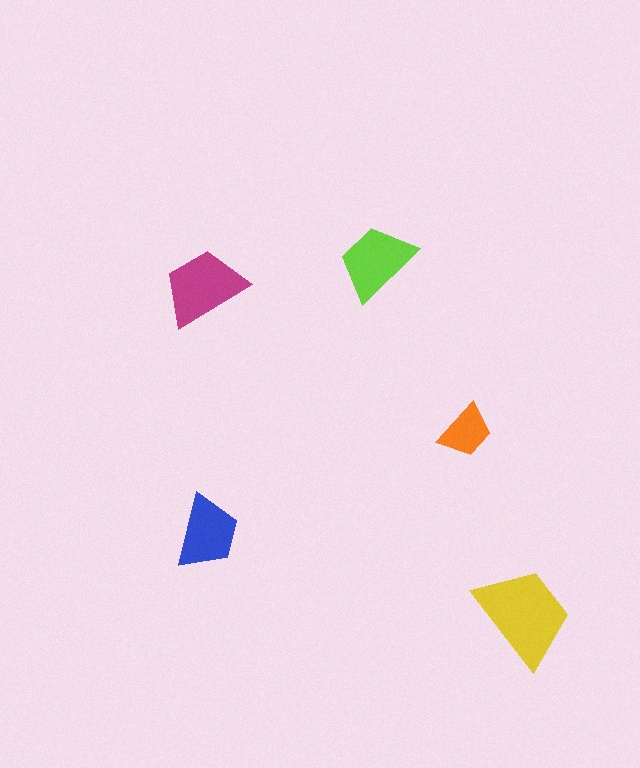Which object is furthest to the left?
The magenta trapezoid is leftmost.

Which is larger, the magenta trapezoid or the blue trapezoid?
The magenta one.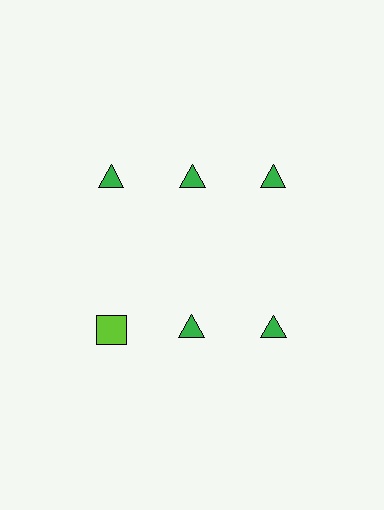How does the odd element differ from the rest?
It differs in both color (lime instead of green) and shape (square instead of triangle).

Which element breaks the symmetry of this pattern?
The lime square in the second row, leftmost column breaks the symmetry. All other shapes are green triangles.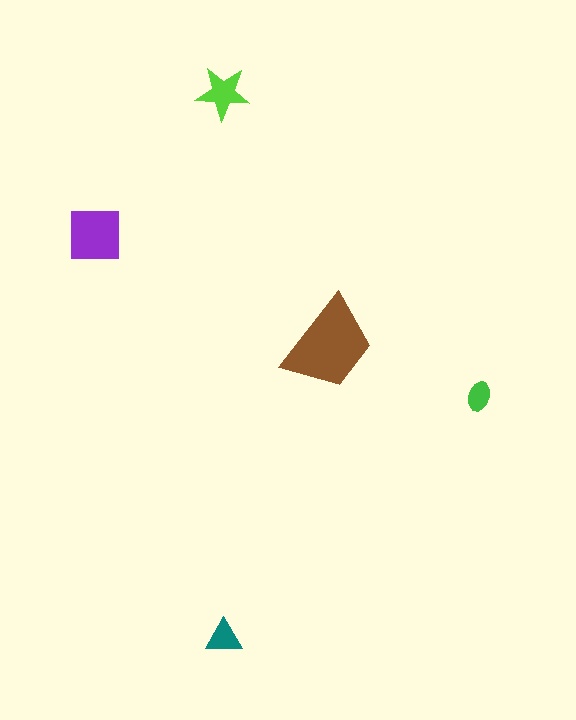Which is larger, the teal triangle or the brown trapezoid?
The brown trapezoid.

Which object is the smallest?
The green ellipse.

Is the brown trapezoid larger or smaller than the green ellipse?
Larger.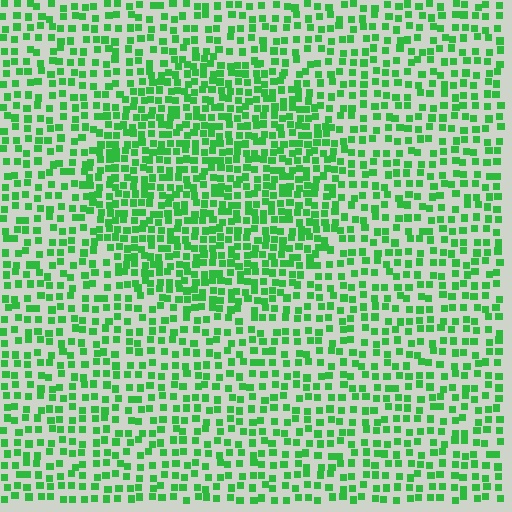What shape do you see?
I see a circle.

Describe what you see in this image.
The image contains small green elements arranged at two different densities. A circle-shaped region is visible where the elements are more densely packed than the surrounding area.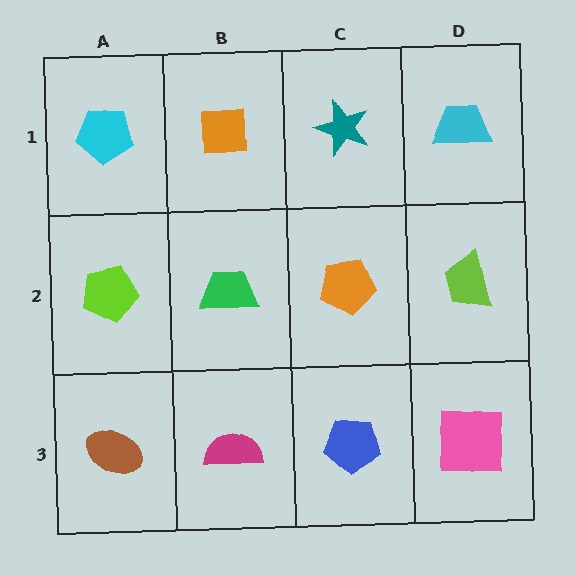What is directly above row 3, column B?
A green trapezoid.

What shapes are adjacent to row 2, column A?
A cyan pentagon (row 1, column A), a brown ellipse (row 3, column A), a green trapezoid (row 2, column B).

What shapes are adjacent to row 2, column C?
A teal star (row 1, column C), a blue pentagon (row 3, column C), a green trapezoid (row 2, column B), a lime trapezoid (row 2, column D).